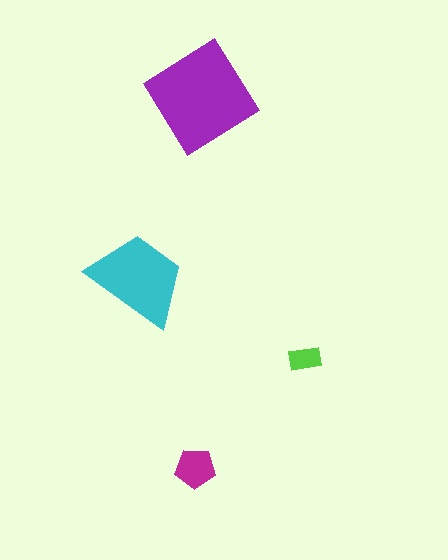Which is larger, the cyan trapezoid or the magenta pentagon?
The cyan trapezoid.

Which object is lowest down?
The magenta pentagon is bottommost.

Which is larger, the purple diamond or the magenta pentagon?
The purple diamond.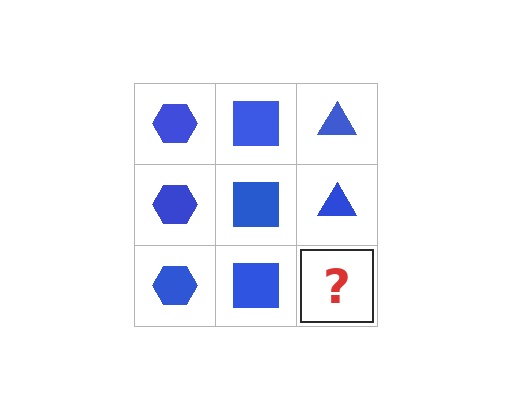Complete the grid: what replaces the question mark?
The question mark should be replaced with a blue triangle.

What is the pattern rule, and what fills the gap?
The rule is that each column has a consistent shape. The gap should be filled with a blue triangle.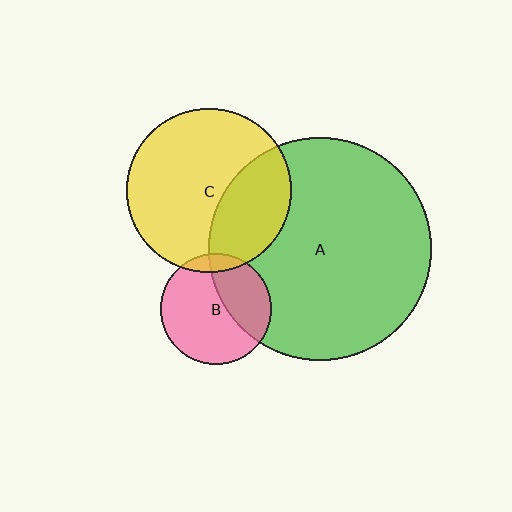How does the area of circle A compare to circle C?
Approximately 1.8 times.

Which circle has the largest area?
Circle A (green).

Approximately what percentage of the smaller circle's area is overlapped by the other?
Approximately 10%.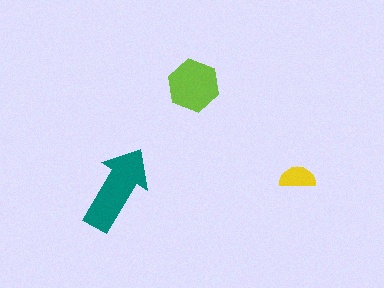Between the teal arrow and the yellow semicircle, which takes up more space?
The teal arrow.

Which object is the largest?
The teal arrow.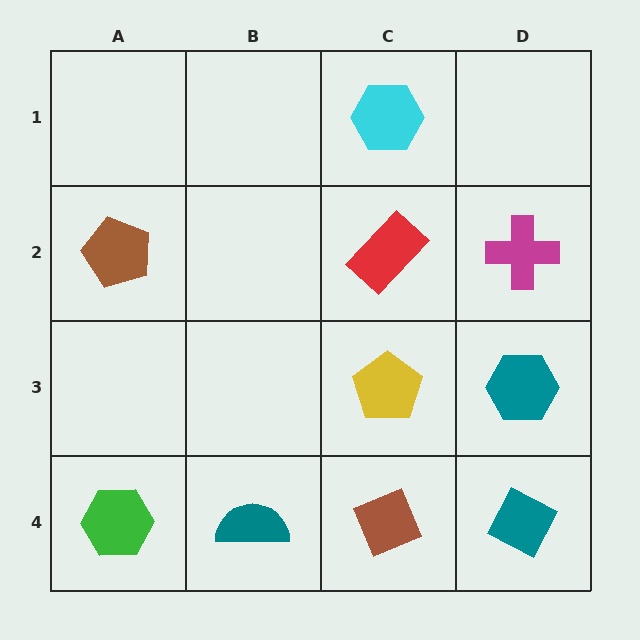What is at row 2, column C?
A red rectangle.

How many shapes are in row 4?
4 shapes.